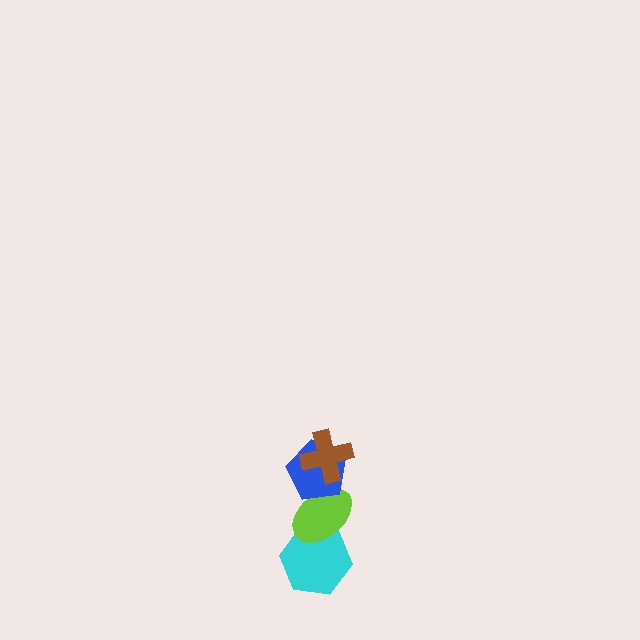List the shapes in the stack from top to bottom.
From top to bottom: the brown cross, the blue pentagon, the lime ellipse, the cyan hexagon.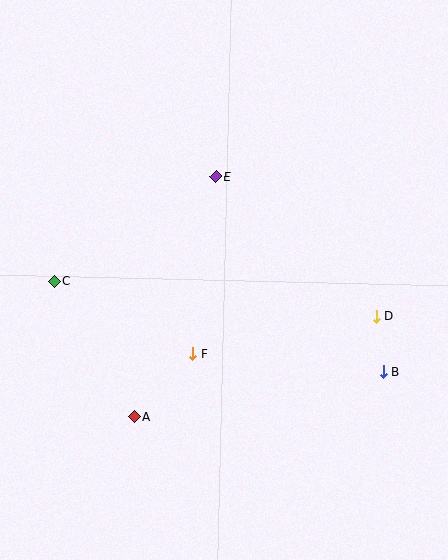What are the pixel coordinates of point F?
Point F is at (193, 354).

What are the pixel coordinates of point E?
Point E is at (216, 177).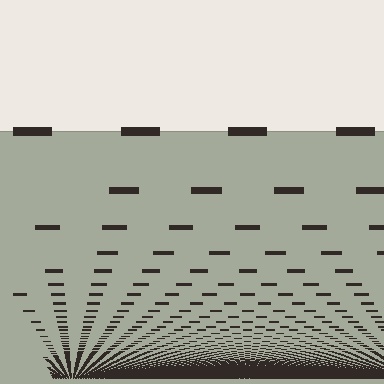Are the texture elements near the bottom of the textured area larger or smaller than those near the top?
Smaller. The gradient is inverted — elements near the bottom are smaller and denser.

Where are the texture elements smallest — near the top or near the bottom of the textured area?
Near the bottom.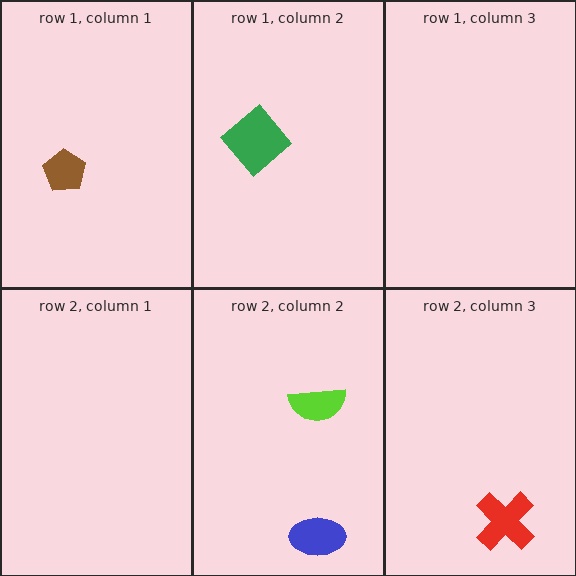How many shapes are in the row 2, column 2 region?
2.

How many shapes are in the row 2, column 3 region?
1.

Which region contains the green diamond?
The row 1, column 2 region.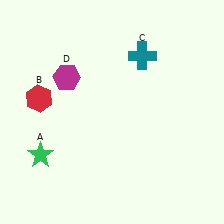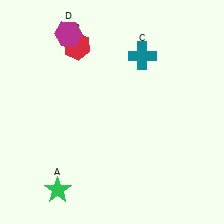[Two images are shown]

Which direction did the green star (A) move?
The green star (A) moved down.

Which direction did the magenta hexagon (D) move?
The magenta hexagon (D) moved up.